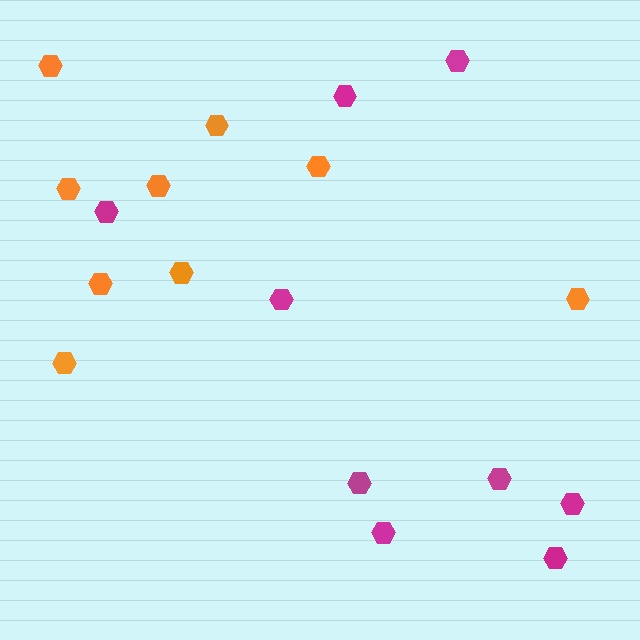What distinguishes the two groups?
There are 2 groups: one group of orange hexagons (9) and one group of magenta hexagons (9).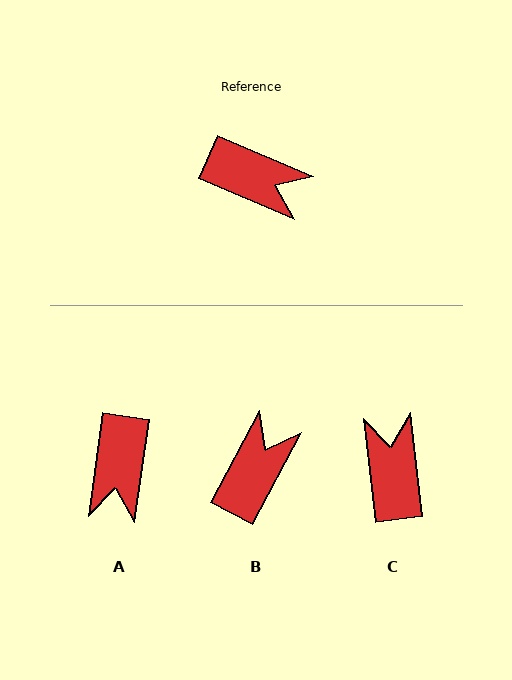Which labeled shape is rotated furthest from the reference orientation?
C, about 120 degrees away.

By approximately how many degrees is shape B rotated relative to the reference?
Approximately 85 degrees counter-clockwise.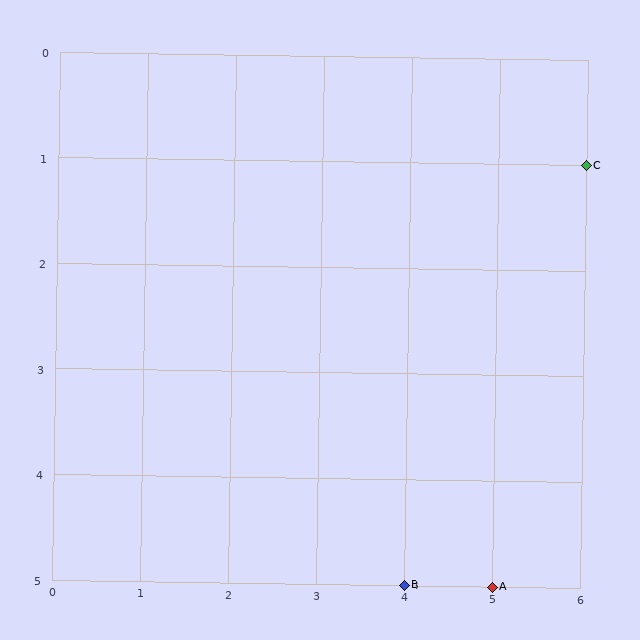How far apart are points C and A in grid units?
Points C and A are 1 column and 4 rows apart (about 4.1 grid units diagonally).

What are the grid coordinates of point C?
Point C is at grid coordinates (6, 1).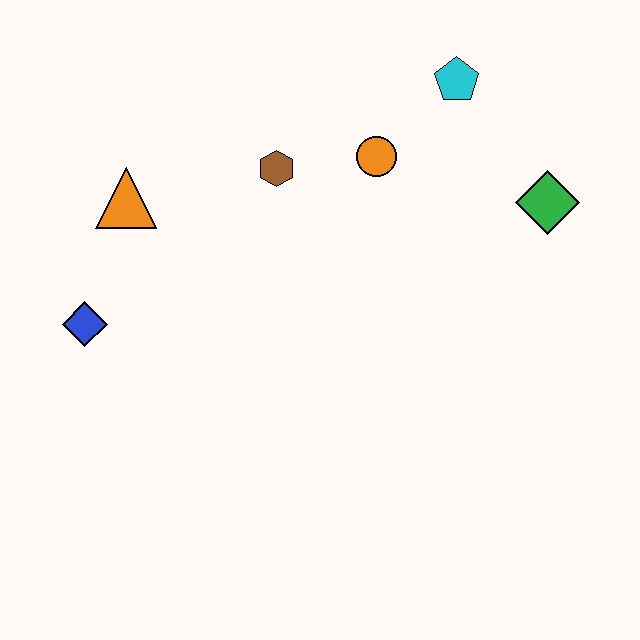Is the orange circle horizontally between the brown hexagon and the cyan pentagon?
Yes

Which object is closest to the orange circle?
The brown hexagon is closest to the orange circle.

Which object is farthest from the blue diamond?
The green diamond is farthest from the blue diamond.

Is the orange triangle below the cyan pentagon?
Yes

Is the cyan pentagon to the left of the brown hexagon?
No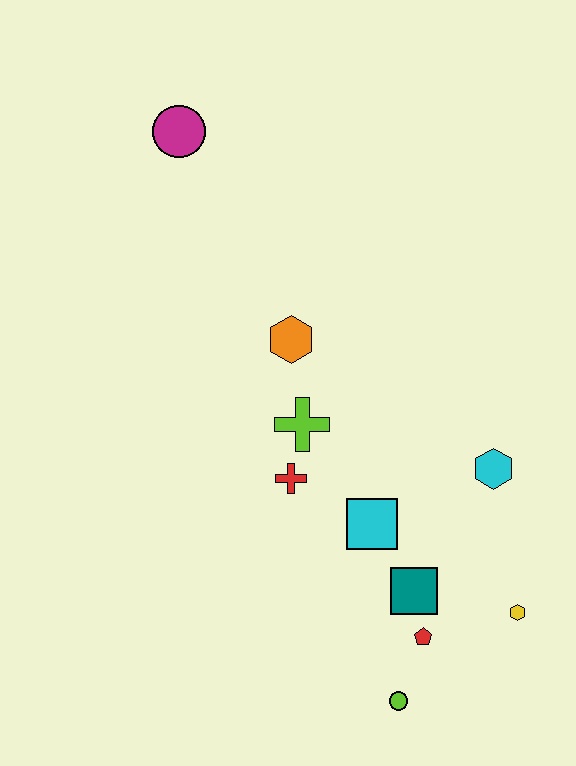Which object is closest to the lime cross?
The red cross is closest to the lime cross.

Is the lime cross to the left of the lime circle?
Yes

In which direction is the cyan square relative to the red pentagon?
The cyan square is above the red pentagon.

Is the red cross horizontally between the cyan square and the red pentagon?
No